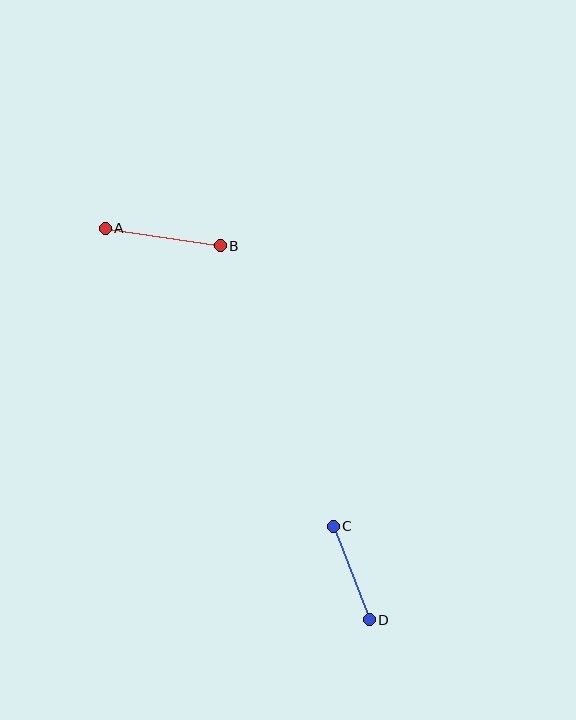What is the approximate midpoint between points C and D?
The midpoint is at approximately (351, 573) pixels.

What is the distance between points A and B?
The distance is approximately 116 pixels.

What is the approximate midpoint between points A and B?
The midpoint is at approximately (163, 237) pixels.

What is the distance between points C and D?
The distance is approximately 100 pixels.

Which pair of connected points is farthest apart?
Points A and B are farthest apart.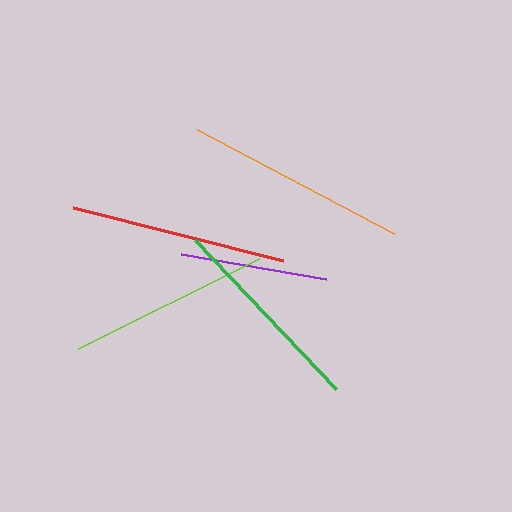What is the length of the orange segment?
The orange segment is approximately 223 pixels long.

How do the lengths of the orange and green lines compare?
The orange and green lines are approximately the same length.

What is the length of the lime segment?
The lime segment is approximately 202 pixels long.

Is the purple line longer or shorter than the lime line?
The lime line is longer than the purple line.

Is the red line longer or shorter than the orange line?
The orange line is longer than the red line.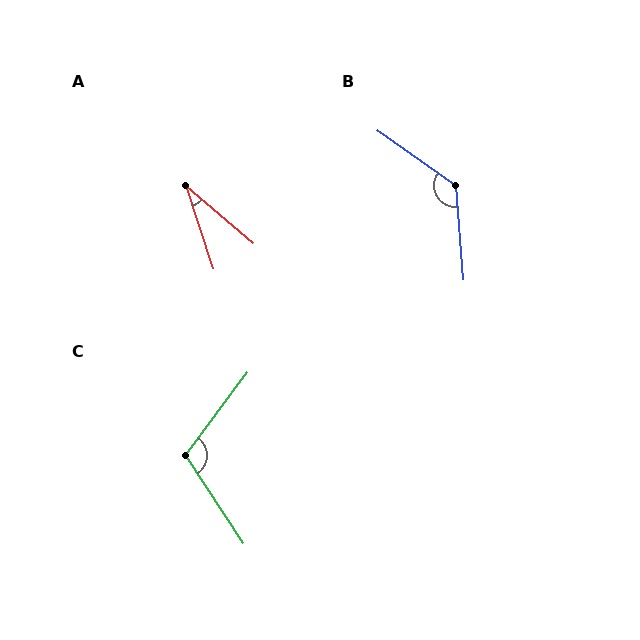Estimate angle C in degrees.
Approximately 110 degrees.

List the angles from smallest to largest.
A (31°), C (110°), B (130°).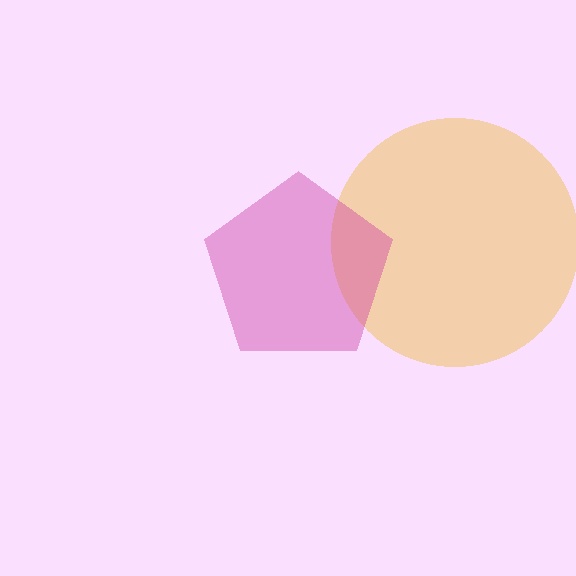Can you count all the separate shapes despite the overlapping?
Yes, there are 2 separate shapes.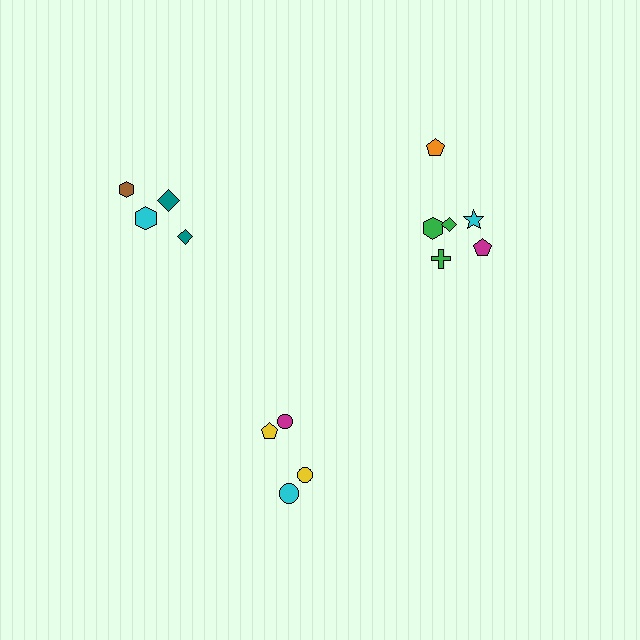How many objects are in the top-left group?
There are 4 objects.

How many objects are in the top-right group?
There are 6 objects.